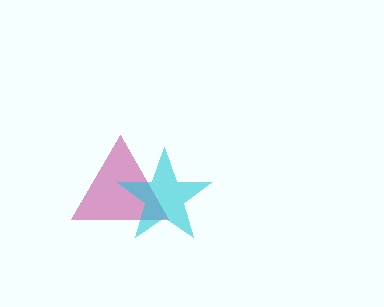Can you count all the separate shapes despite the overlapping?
Yes, there are 2 separate shapes.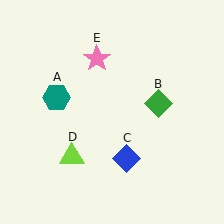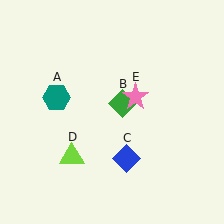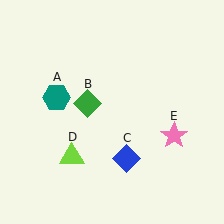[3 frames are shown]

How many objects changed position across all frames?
2 objects changed position: green diamond (object B), pink star (object E).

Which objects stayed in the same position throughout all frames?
Teal hexagon (object A) and blue diamond (object C) and lime triangle (object D) remained stationary.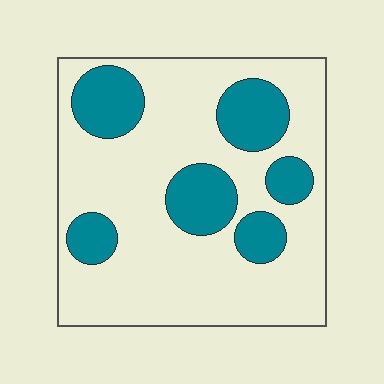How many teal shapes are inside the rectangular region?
6.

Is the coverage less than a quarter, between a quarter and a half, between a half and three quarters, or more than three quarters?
Between a quarter and a half.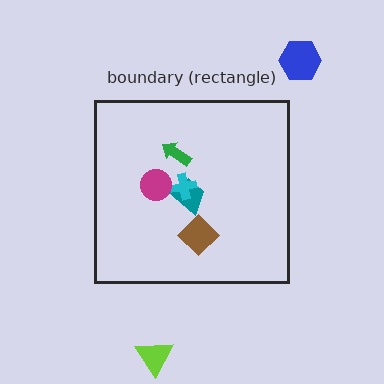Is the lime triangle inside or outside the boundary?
Outside.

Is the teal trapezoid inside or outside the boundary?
Inside.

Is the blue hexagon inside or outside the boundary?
Outside.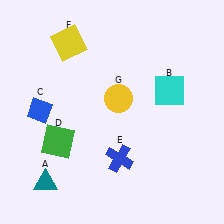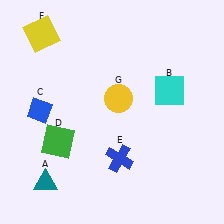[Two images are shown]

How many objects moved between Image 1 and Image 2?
1 object moved between the two images.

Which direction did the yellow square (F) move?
The yellow square (F) moved left.